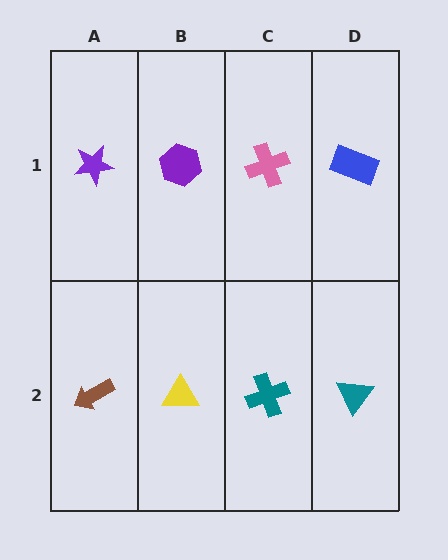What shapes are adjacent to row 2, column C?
A pink cross (row 1, column C), a yellow triangle (row 2, column B), a teal triangle (row 2, column D).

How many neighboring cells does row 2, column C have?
3.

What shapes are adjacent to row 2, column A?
A purple star (row 1, column A), a yellow triangle (row 2, column B).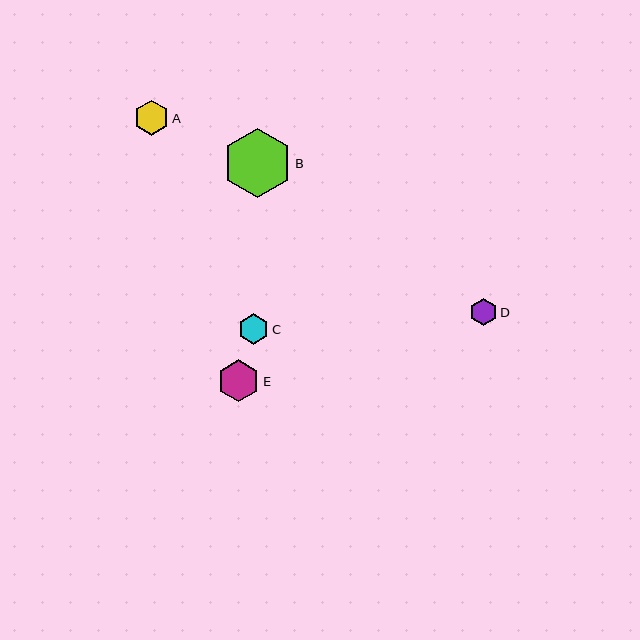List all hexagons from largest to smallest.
From largest to smallest: B, E, A, C, D.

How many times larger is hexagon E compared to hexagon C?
Hexagon E is approximately 1.4 times the size of hexagon C.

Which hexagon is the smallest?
Hexagon D is the smallest with a size of approximately 27 pixels.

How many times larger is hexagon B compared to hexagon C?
Hexagon B is approximately 2.2 times the size of hexagon C.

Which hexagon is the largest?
Hexagon B is the largest with a size of approximately 69 pixels.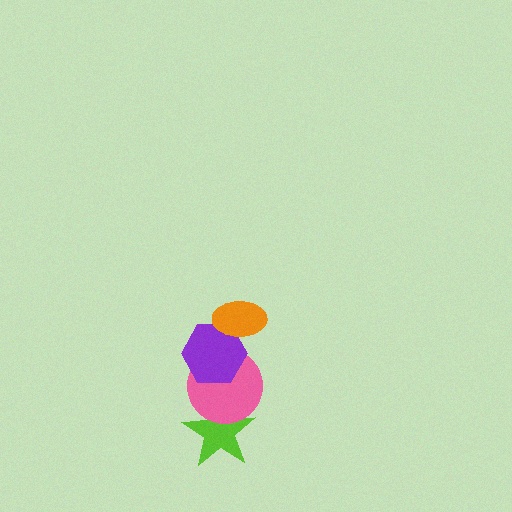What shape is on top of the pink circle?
The purple hexagon is on top of the pink circle.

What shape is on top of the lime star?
The pink circle is on top of the lime star.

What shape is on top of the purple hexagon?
The orange ellipse is on top of the purple hexagon.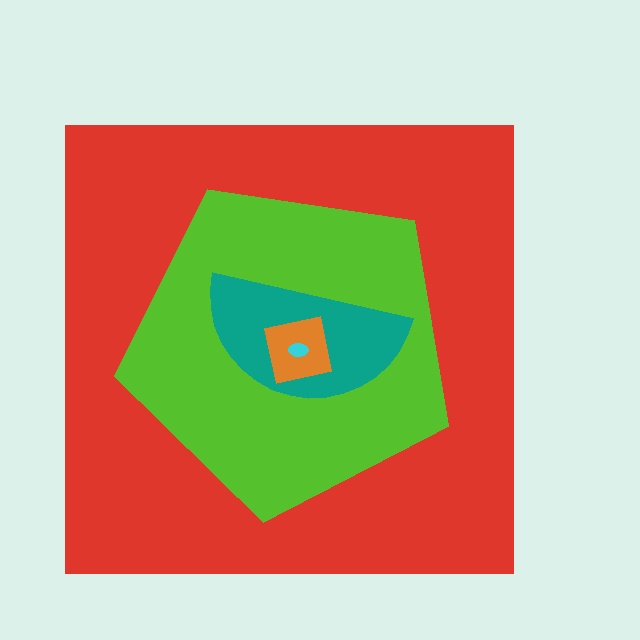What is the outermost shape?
The red square.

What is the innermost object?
The cyan ellipse.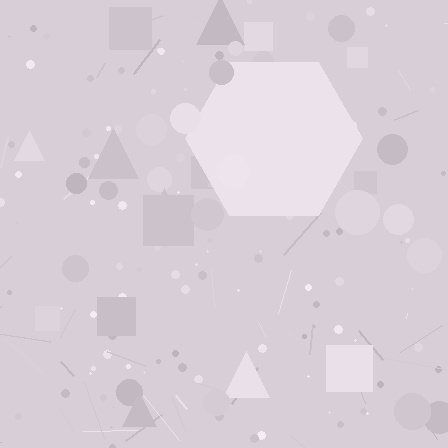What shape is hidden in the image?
A hexagon is hidden in the image.